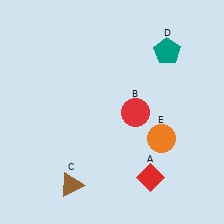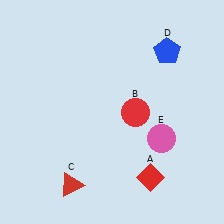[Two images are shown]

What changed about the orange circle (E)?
In Image 1, E is orange. In Image 2, it changed to pink.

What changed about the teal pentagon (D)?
In Image 1, D is teal. In Image 2, it changed to blue.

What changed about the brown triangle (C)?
In Image 1, C is brown. In Image 2, it changed to red.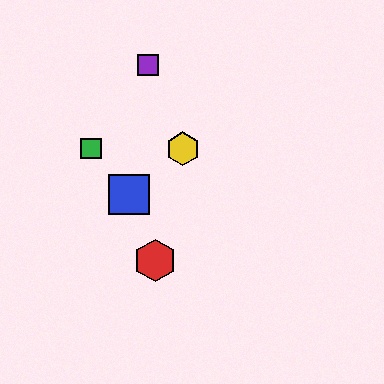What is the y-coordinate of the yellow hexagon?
The yellow hexagon is at y≈149.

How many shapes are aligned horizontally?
2 shapes (the green square, the yellow hexagon) are aligned horizontally.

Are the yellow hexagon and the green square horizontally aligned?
Yes, both are at y≈149.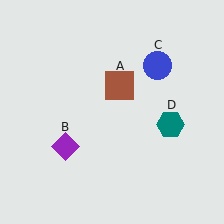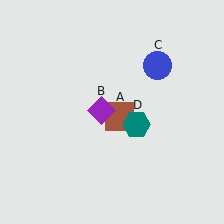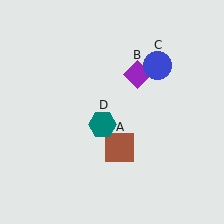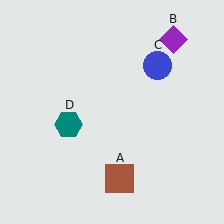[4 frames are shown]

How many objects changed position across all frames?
3 objects changed position: brown square (object A), purple diamond (object B), teal hexagon (object D).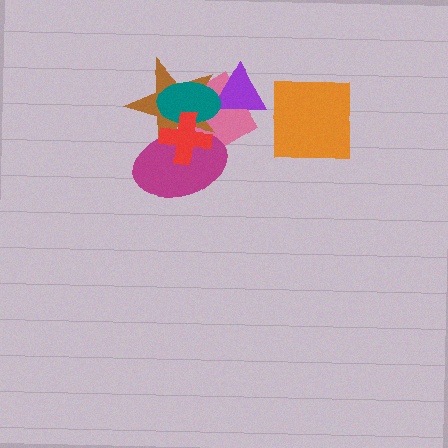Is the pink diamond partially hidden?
Yes, it is partially covered by another shape.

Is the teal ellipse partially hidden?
Yes, it is partially covered by another shape.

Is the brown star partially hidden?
Yes, it is partially covered by another shape.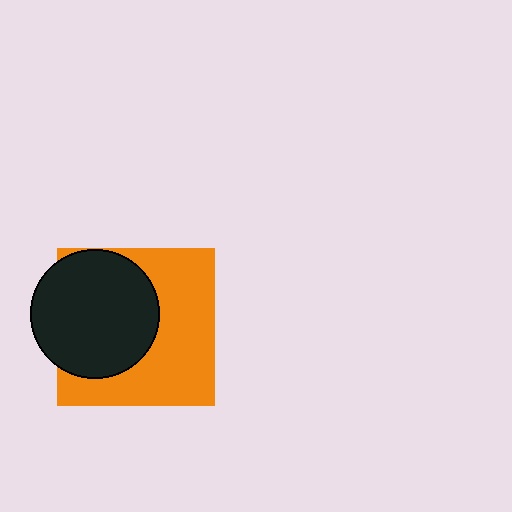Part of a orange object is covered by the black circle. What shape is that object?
It is a square.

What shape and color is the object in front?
The object in front is a black circle.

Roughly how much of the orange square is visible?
About half of it is visible (roughly 55%).